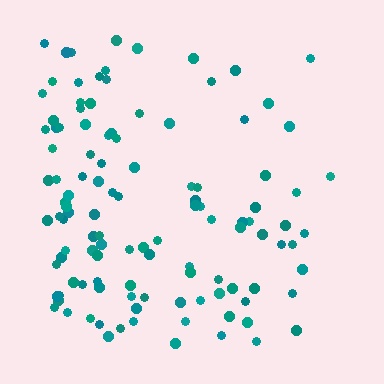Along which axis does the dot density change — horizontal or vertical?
Horizontal.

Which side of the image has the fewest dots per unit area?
The right.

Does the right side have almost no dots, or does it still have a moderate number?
Still a moderate number, just noticeably fewer than the left.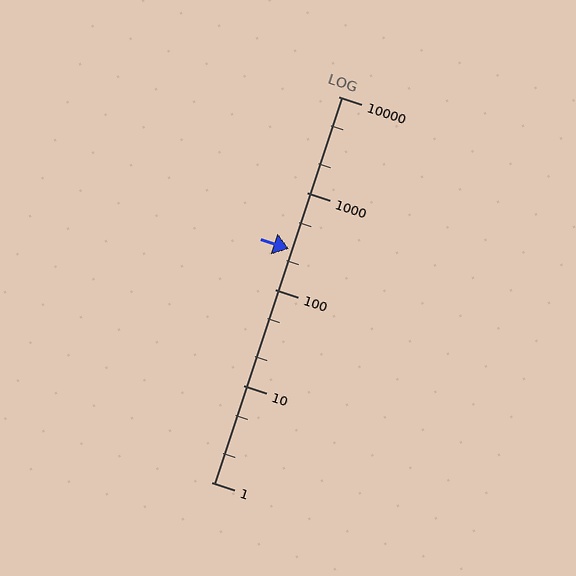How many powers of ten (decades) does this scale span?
The scale spans 4 decades, from 1 to 10000.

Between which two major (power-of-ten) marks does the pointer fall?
The pointer is between 100 and 1000.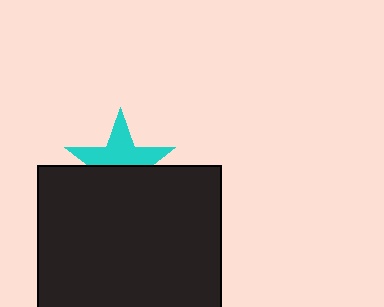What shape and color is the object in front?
The object in front is a black rectangle.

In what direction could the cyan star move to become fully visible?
The cyan star could move up. That would shift it out from behind the black rectangle entirely.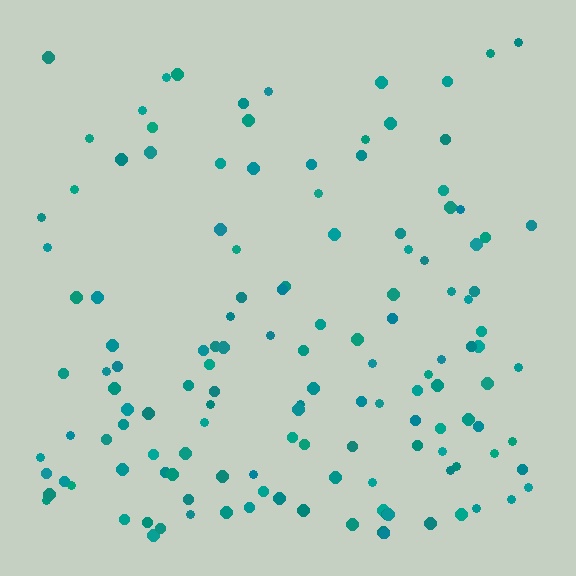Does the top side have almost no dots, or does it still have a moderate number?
Still a moderate number, just noticeably fewer than the bottom.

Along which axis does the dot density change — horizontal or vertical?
Vertical.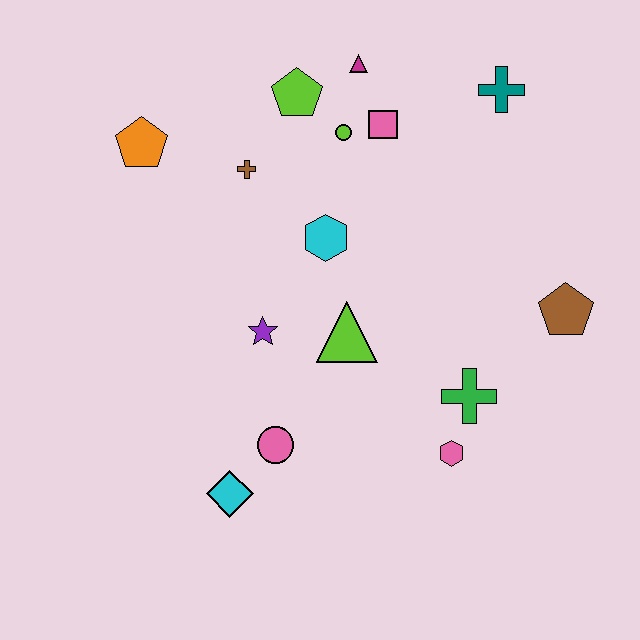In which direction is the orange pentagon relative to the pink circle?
The orange pentagon is above the pink circle.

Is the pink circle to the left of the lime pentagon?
Yes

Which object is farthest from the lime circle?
The cyan diamond is farthest from the lime circle.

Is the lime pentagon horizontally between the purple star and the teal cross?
Yes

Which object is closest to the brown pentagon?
The green cross is closest to the brown pentagon.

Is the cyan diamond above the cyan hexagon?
No